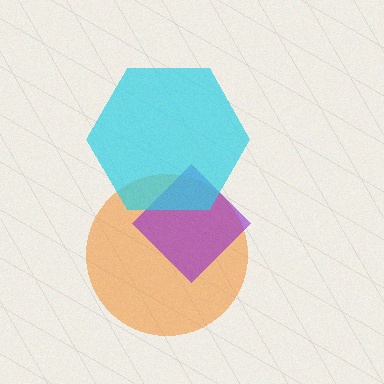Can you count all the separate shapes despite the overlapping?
Yes, there are 3 separate shapes.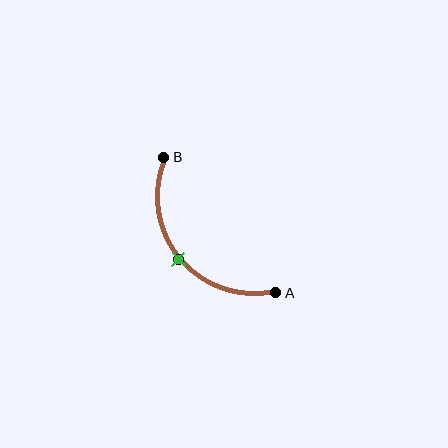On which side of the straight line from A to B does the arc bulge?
The arc bulges below and to the left of the straight line connecting A and B.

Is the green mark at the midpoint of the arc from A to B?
Yes. The green mark lies on the arc at equal arc-length from both A and B — it is the arc midpoint.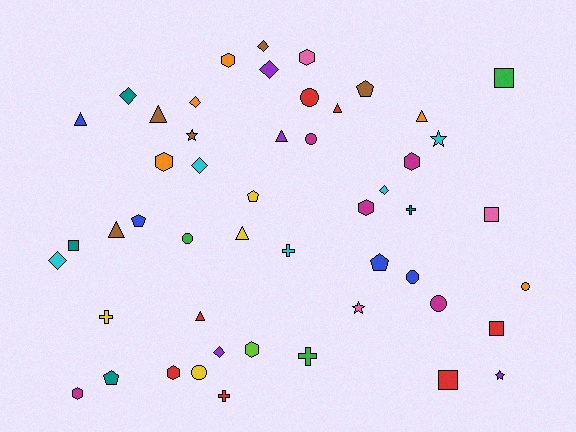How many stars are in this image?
There are 4 stars.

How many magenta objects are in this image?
There are 5 magenta objects.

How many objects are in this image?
There are 50 objects.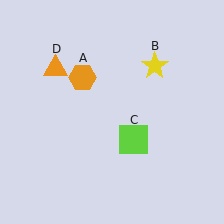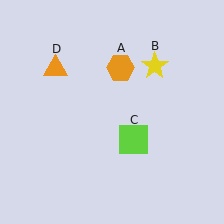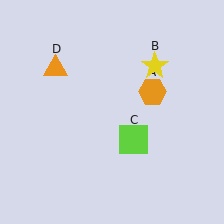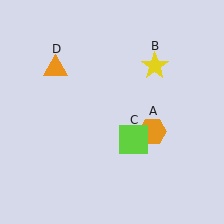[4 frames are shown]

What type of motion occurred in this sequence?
The orange hexagon (object A) rotated clockwise around the center of the scene.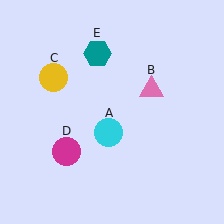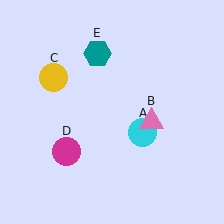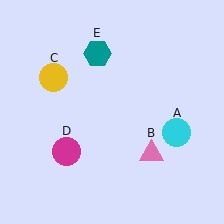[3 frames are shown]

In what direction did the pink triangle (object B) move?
The pink triangle (object B) moved down.